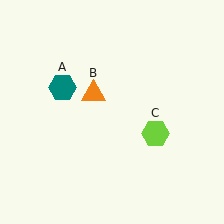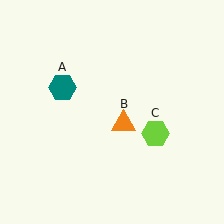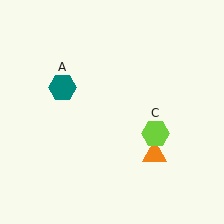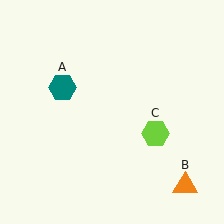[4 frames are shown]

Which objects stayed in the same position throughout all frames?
Teal hexagon (object A) and lime hexagon (object C) remained stationary.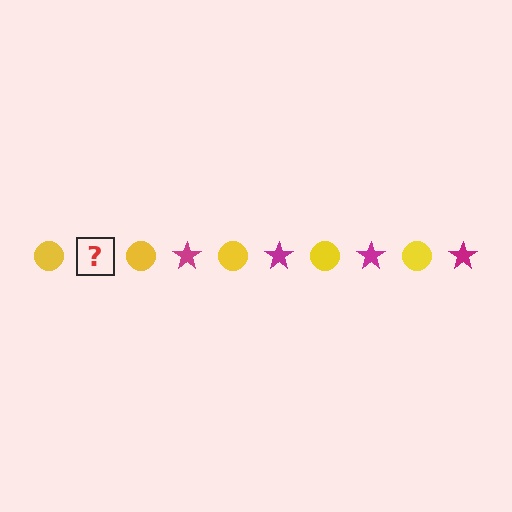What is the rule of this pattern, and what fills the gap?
The rule is that the pattern alternates between yellow circle and magenta star. The gap should be filled with a magenta star.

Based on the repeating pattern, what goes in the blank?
The blank should be a magenta star.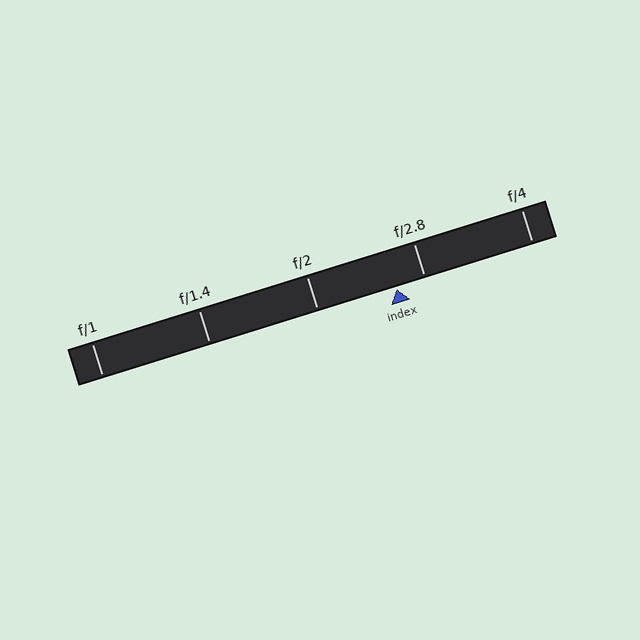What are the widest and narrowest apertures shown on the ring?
The widest aperture shown is f/1 and the narrowest is f/4.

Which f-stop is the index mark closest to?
The index mark is closest to f/2.8.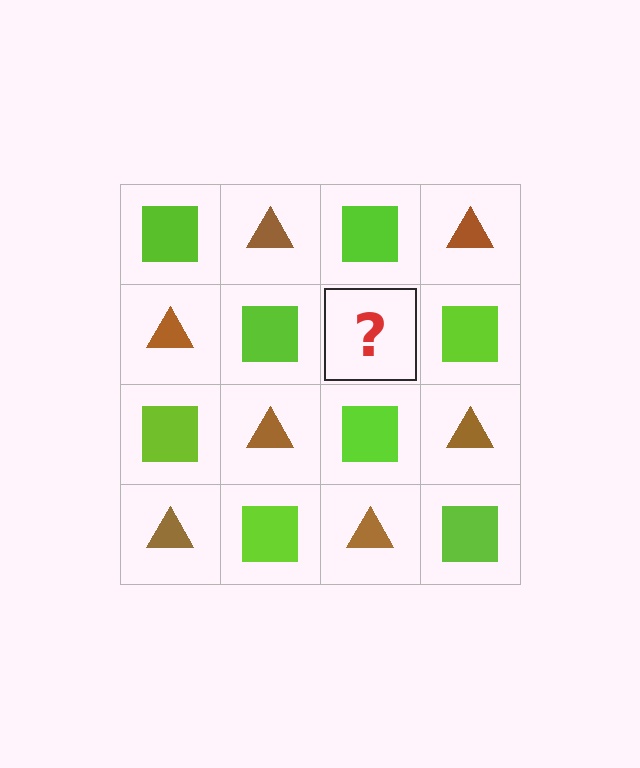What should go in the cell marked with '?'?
The missing cell should contain a brown triangle.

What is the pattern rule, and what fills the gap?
The rule is that it alternates lime square and brown triangle in a checkerboard pattern. The gap should be filled with a brown triangle.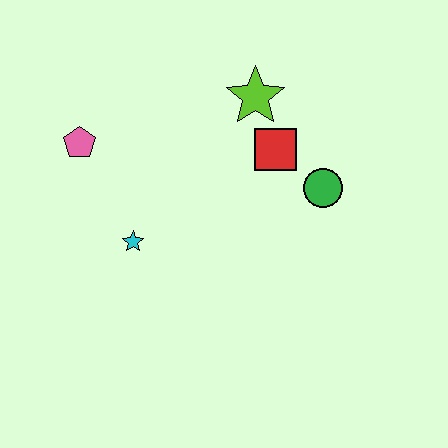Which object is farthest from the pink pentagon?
The green circle is farthest from the pink pentagon.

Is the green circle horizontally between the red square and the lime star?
No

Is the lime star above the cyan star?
Yes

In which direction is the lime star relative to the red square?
The lime star is above the red square.